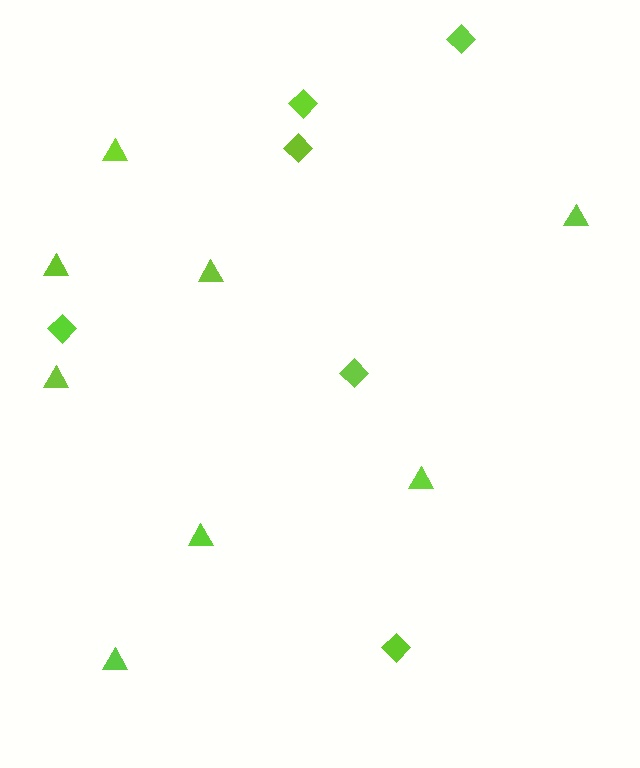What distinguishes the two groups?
There are 2 groups: one group of triangles (8) and one group of diamonds (6).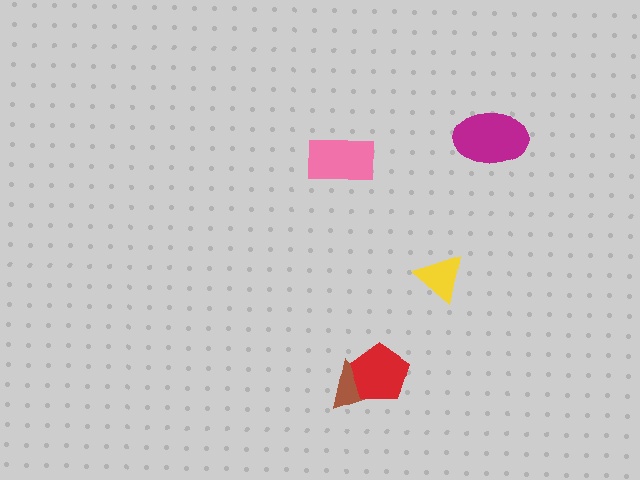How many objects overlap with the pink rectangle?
0 objects overlap with the pink rectangle.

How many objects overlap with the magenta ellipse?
0 objects overlap with the magenta ellipse.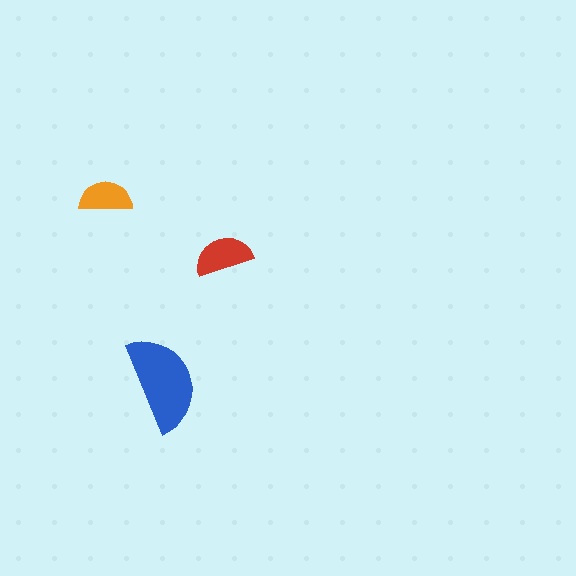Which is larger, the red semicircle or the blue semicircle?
The blue one.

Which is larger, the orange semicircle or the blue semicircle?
The blue one.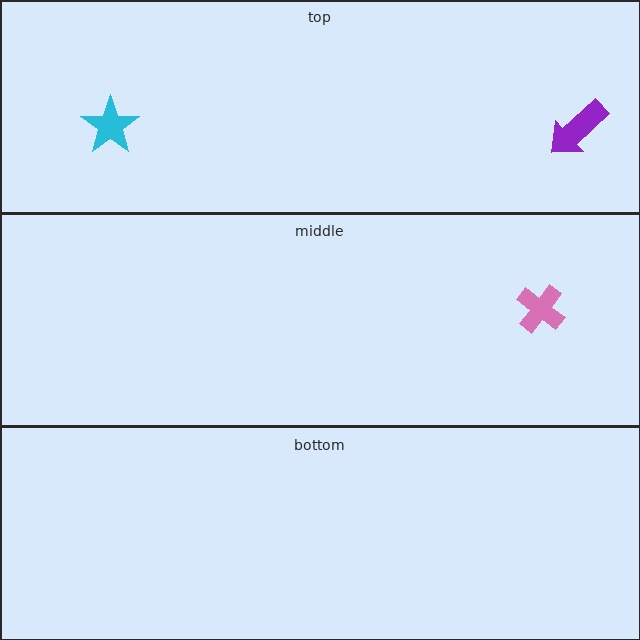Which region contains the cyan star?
The top region.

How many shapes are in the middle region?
1.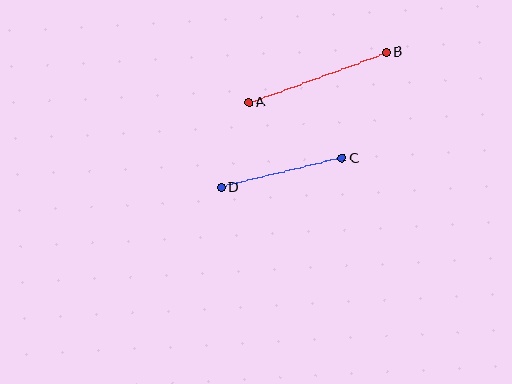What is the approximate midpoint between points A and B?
The midpoint is at approximately (317, 78) pixels.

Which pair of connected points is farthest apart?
Points A and B are farthest apart.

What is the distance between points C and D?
The distance is approximately 125 pixels.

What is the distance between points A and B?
The distance is approximately 146 pixels.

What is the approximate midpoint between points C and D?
The midpoint is at approximately (281, 173) pixels.